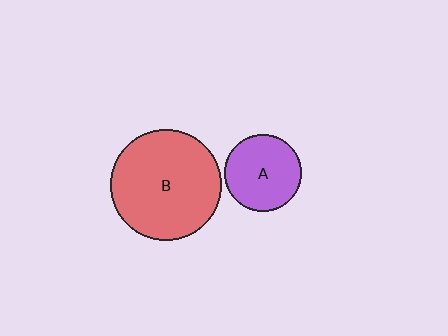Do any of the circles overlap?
No, none of the circles overlap.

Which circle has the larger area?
Circle B (red).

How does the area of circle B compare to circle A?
Approximately 2.1 times.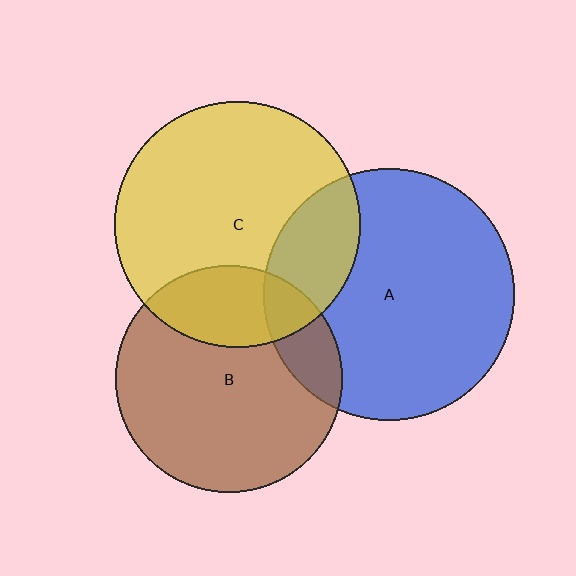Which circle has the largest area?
Circle A (blue).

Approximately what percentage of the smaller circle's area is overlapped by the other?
Approximately 25%.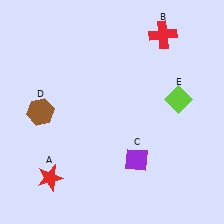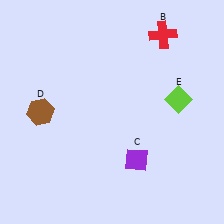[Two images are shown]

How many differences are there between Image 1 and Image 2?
There is 1 difference between the two images.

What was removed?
The red star (A) was removed in Image 2.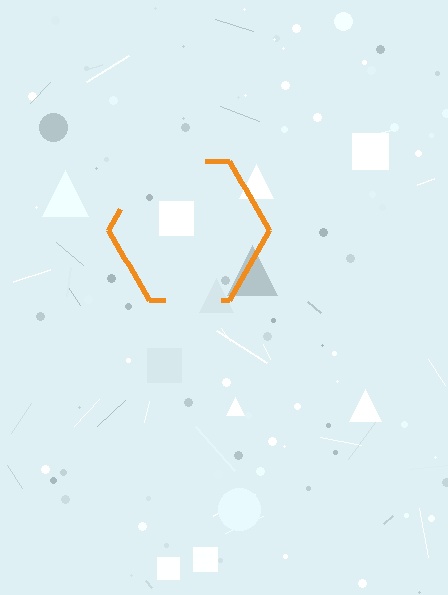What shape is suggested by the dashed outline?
The dashed outline suggests a hexagon.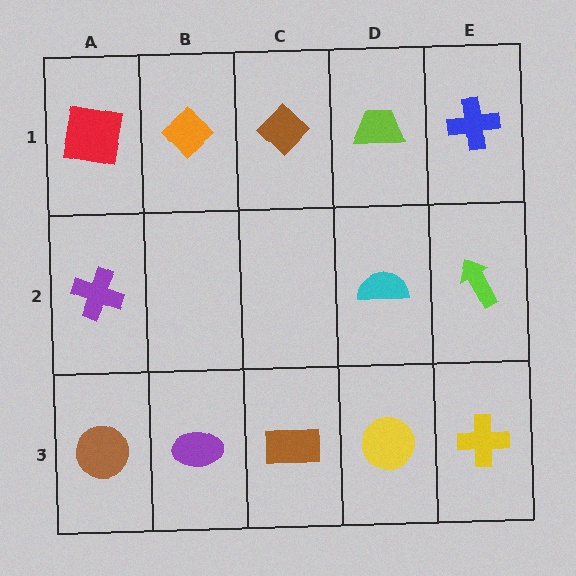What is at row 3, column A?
A brown circle.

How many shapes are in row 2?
3 shapes.